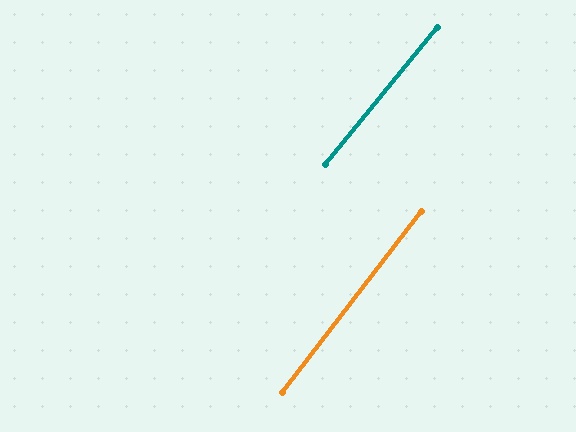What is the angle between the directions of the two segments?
Approximately 2 degrees.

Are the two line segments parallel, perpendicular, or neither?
Parallel — their directions differ by only 1.7°.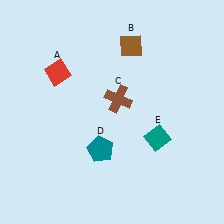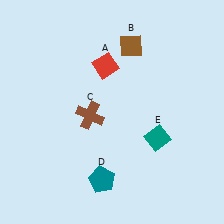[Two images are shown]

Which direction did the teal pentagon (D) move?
The teal pentagon (D) moved down.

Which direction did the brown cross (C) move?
The brown cross (C) moved left.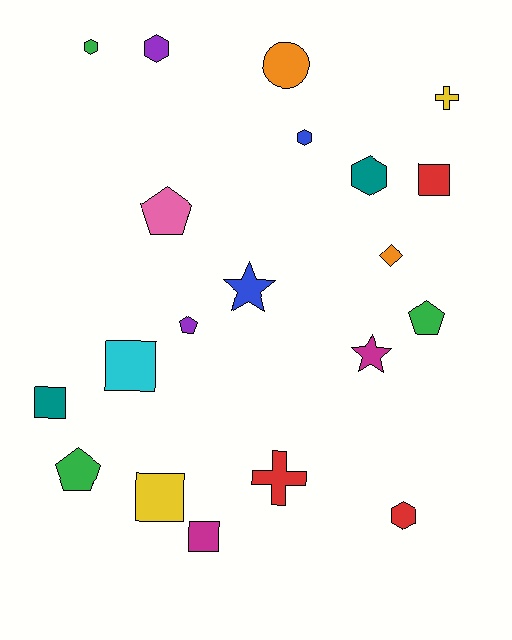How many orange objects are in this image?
There are 2 orange objects.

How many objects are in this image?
There are 20 objects.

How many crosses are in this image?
There are 2 crosses.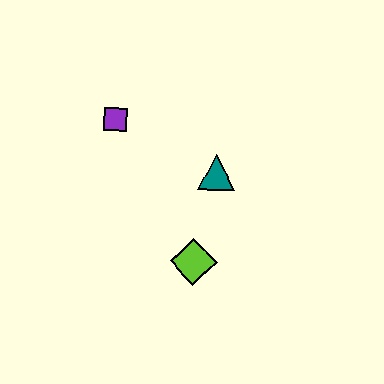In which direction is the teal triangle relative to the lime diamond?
The teal triangle is above the lime diamond.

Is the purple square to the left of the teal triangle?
Yes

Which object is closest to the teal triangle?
The lime diamond is closest to the teal triangle.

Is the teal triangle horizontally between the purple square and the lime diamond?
No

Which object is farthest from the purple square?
The lime diamond is farthest from the purple square.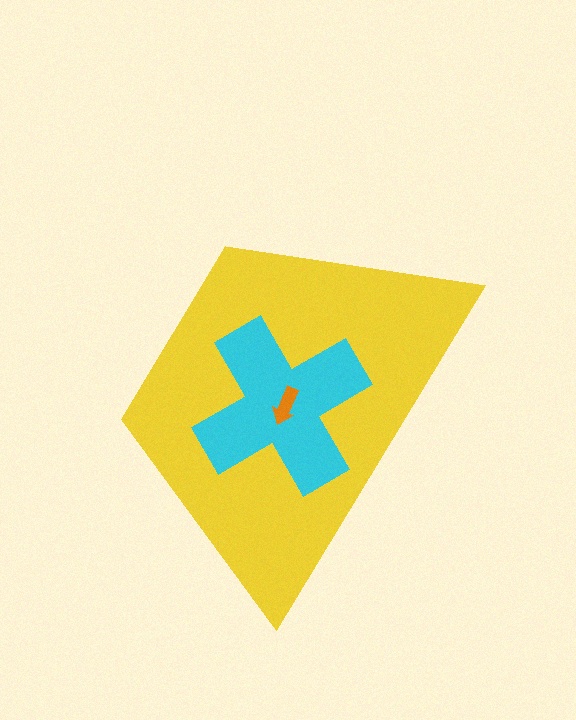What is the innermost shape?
The orange arrow.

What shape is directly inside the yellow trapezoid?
The cyan cross.